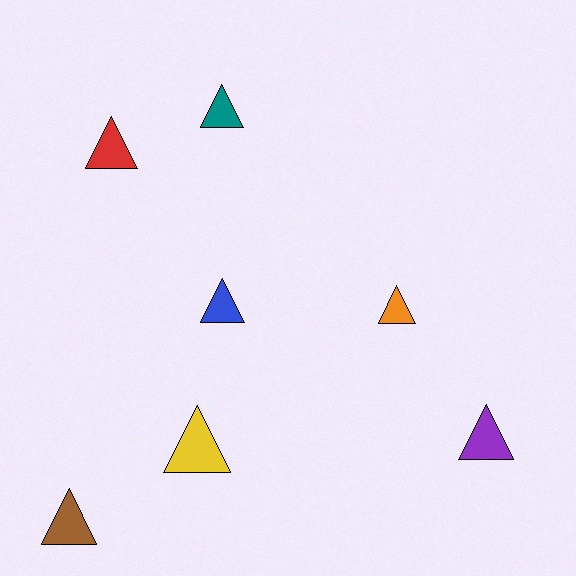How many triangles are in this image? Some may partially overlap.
There are 7 triangles.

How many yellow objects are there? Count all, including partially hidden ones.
There is 1 yellow object.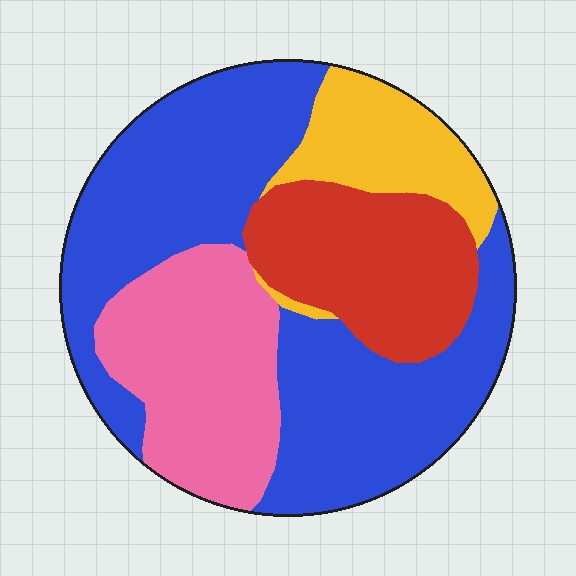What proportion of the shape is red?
Red takes up about one fifth (1/5) of the shape.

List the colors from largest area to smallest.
From largest to smallest: blue, pink, red, yellow.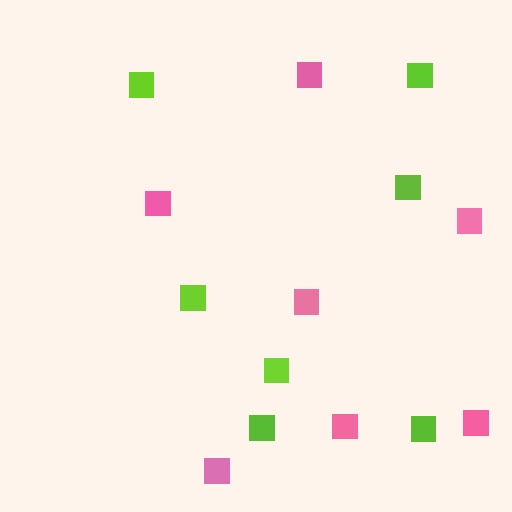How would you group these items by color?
There are 2 groups: one group of lime squares (7) and one group of pink squares (7).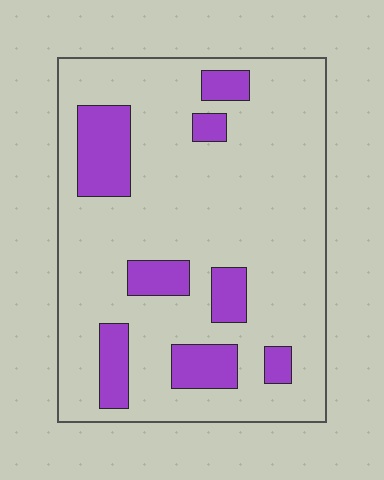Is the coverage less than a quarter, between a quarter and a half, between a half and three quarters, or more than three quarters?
Less than a quarter.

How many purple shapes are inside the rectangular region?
8.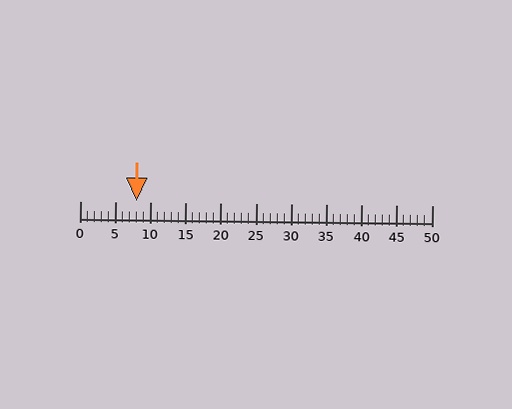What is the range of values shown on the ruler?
The ruler shows values from 0 to 50.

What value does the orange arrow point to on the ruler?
The orange arrow points to approximately 8.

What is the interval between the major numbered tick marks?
The major tick marks are spaced 5 units apart.